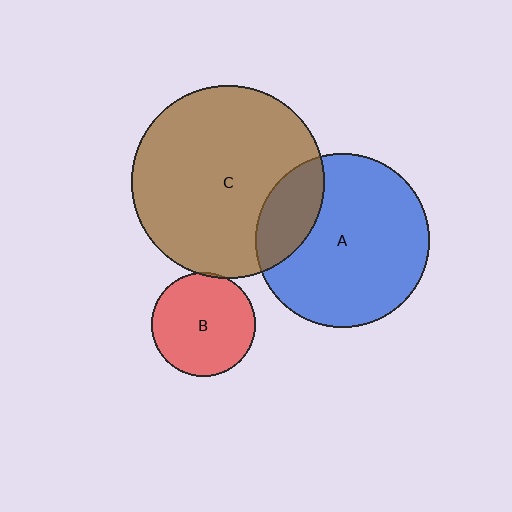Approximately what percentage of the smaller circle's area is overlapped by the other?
Approximately 20%.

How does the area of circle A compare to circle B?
Approximately 2.8 times.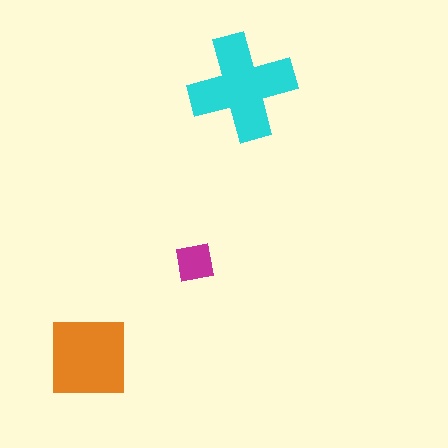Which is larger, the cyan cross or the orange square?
The cyan cross.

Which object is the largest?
The cyan cross.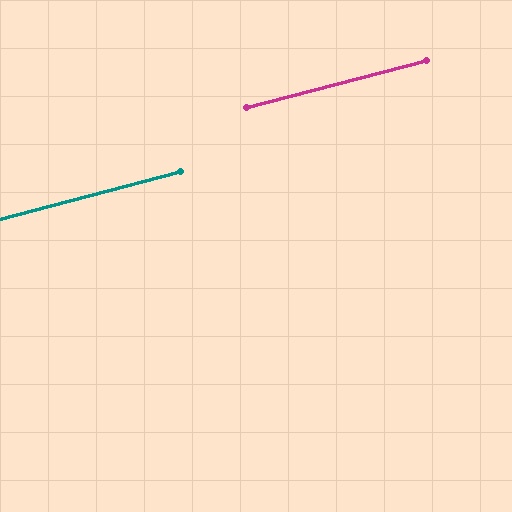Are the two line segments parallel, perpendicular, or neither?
Parallel — their directions differ by only 0.0°.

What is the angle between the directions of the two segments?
Approximately 0 degrees.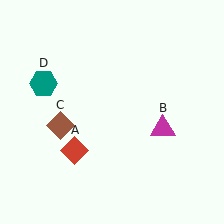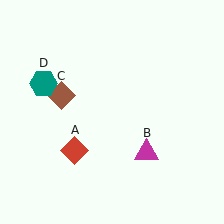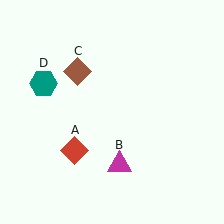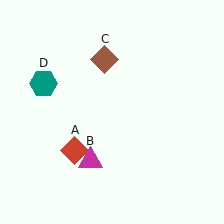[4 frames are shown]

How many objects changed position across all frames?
2 objects changed position: magenta triangle (object B), brown diamond (object C).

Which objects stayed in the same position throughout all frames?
Red diamond (object A) and teal hexagon (object D) remained stationary.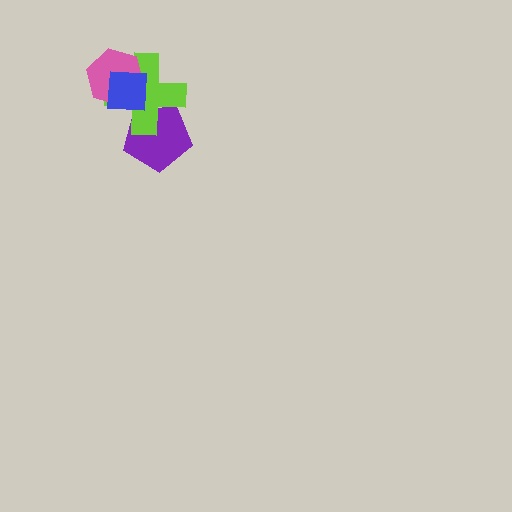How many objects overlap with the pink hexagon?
2 objects overlap with the pink hexagon.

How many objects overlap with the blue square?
3 objects overlap with the blue square.